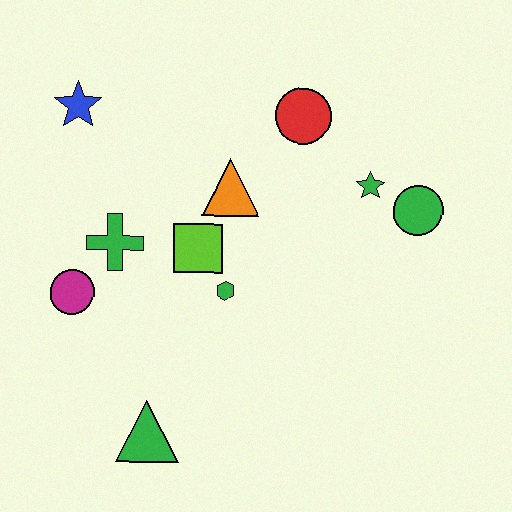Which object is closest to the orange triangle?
The lime square is closest to the orange triangle.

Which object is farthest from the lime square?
The green circle is farthest from the lime square.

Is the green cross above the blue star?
No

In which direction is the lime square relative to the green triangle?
The lime square is above the green triangle.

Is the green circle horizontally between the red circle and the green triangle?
No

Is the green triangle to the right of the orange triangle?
No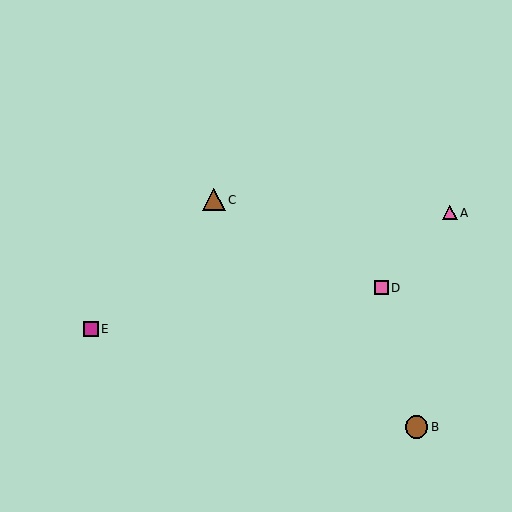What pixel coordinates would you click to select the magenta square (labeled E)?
Click at (91, 329) to select the magenta square E.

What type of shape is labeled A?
Shape A is a pink triangle.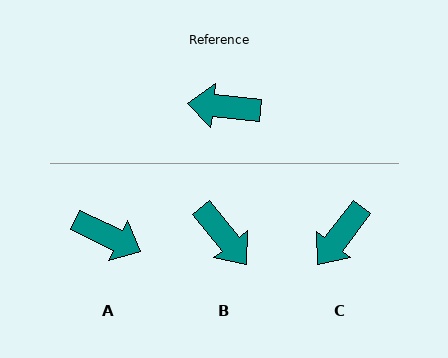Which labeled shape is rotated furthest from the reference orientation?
A, about 160 degrees away.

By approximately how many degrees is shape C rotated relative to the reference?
Approximately 58 degrees counter-clockwise.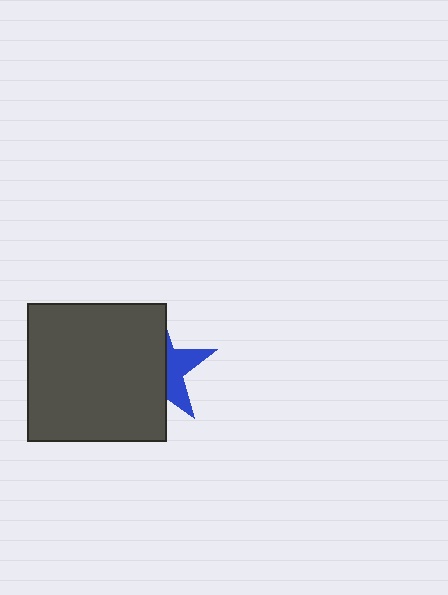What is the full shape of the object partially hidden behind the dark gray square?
The partially hidden object is a blue star.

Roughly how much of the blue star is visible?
A small part of it is visible (roughly 36%).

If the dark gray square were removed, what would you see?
You would see the complete blue star.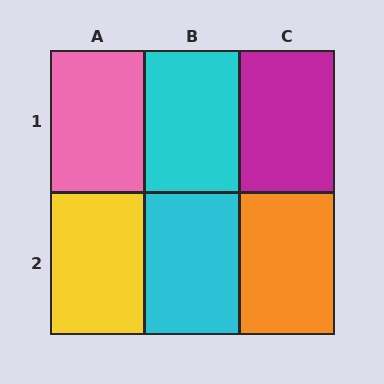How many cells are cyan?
2 cells are cyan.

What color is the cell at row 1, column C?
Magenta.